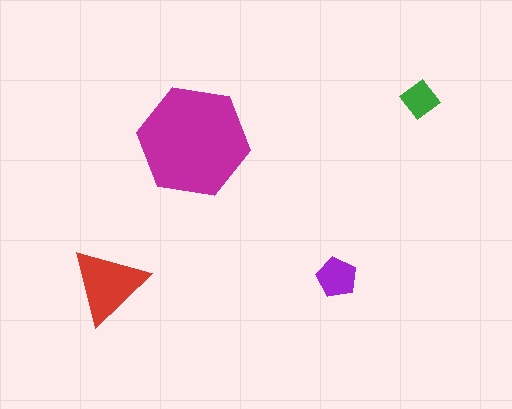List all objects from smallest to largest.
The green diamond, the purple pentagon, the red triangle, the magenta hexagon.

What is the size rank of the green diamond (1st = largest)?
4th.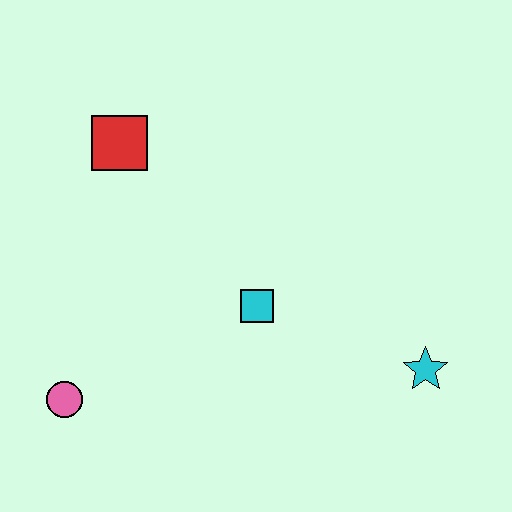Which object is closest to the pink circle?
The cyan square is closest to the pink circle.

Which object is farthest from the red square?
The cyan star is farthest from the red square.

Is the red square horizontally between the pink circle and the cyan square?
Yes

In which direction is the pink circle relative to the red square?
The pink circle is below the red square.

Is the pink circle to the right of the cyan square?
No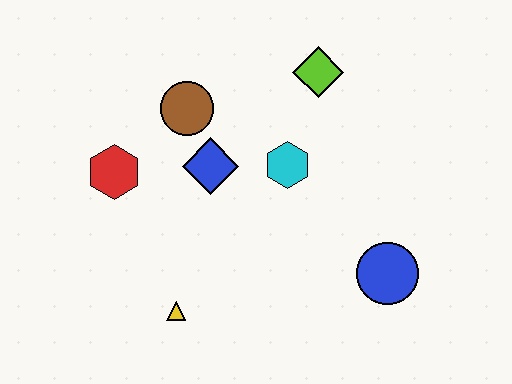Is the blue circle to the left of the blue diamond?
No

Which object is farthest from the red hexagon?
The blue circle is farthest from the red hexagon.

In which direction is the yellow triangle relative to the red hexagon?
The yellow triangle is below the red hexagon.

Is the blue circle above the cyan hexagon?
No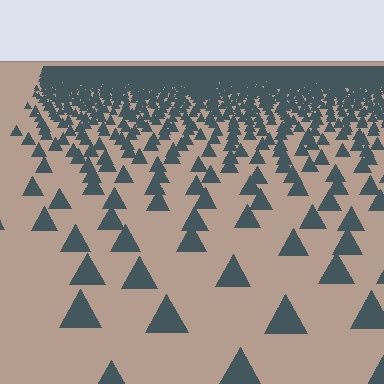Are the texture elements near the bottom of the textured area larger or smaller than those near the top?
Larger. Near the bottom, elements are closer to the viewer and appear at a bigger on-screen size.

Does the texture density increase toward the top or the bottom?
Density increases toward the top.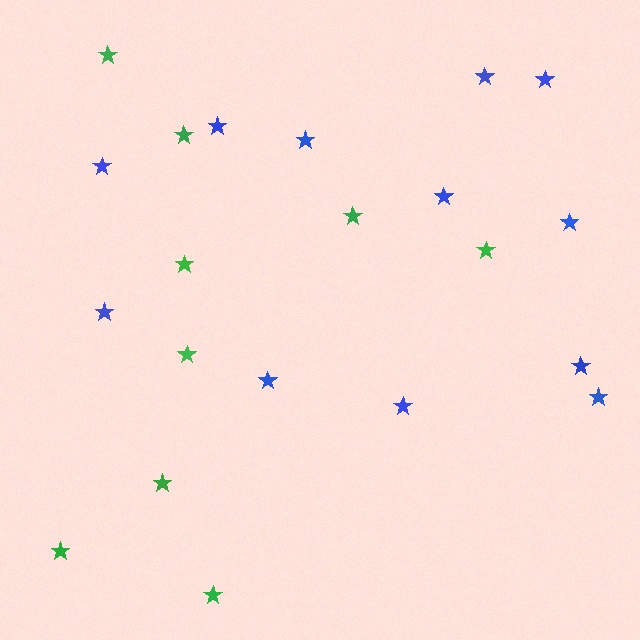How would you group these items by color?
There are 2 groups: one group of green stars (9) and one group of blue stars (12).